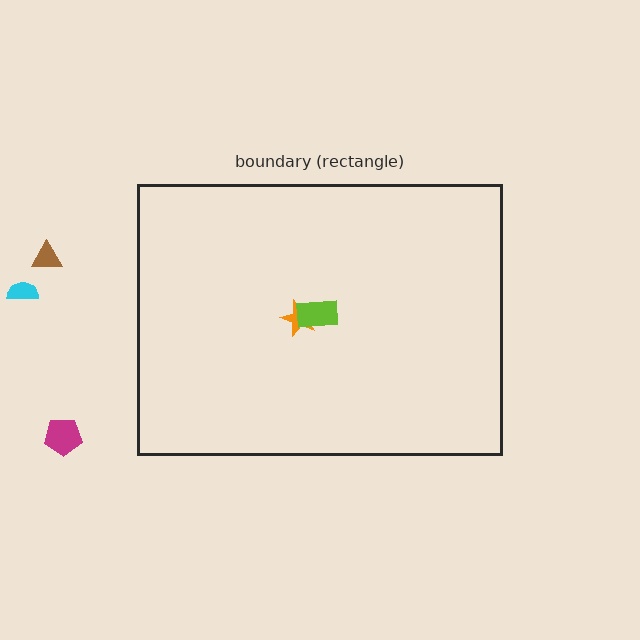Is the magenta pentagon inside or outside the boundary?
Outside.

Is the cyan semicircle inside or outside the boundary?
Outside.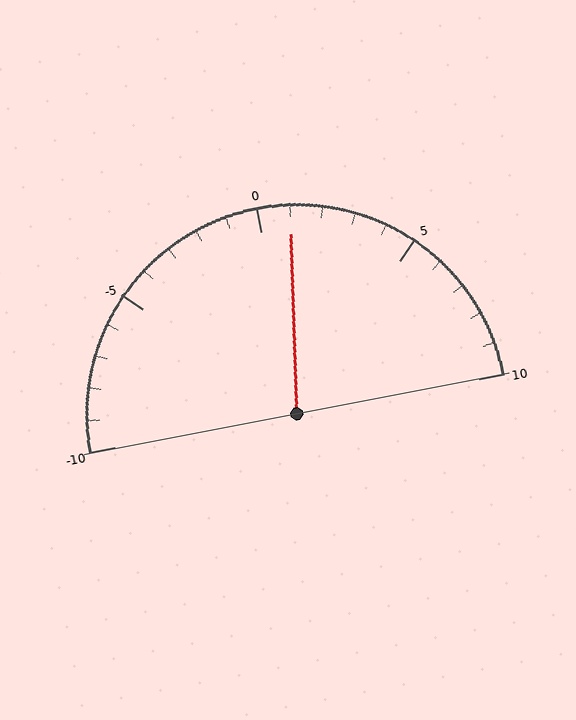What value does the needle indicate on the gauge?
The needle indicates approximately 1.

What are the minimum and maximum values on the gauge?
The gauge ranges from -10 to 10.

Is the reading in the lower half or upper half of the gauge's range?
The reading is in the upper half of the range (-10 to 10).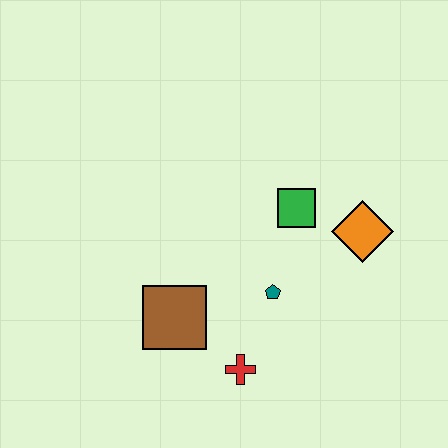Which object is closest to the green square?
The orange diamond is closest to the green square.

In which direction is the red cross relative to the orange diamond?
The red cross is below the orange diamond.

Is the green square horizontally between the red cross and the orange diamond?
Yes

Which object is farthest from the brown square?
The orange diamond is farthest from the brown square.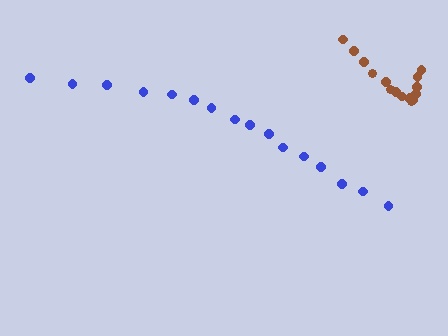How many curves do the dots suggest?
There are 2 distinct paths.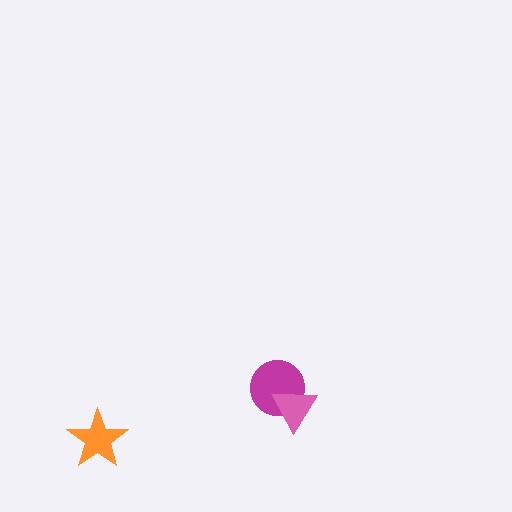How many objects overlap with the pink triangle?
1 object overlaps with the pink triangle.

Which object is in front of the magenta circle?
The pink triangle is in front of the magenta circle.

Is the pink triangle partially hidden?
No, no other shape covers it.